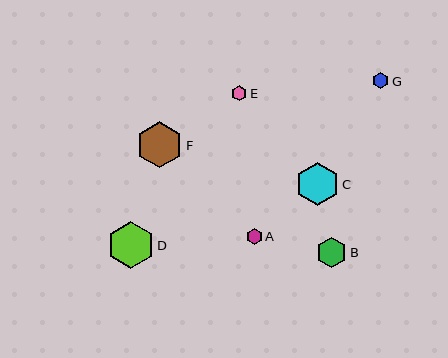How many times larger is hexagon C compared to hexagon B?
Hexagon C is approximately 1.4 times the size of hexagon B.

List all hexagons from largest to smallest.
From largest to smallest: D, F, C, B, A, G, E.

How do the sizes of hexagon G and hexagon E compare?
Hexagon G and hexagon E are approximately the same size.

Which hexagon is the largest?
Hexagon D is the largest with a size of approximately 46 pixels.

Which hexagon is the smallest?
Hexagon E is the smallest with a size of approximately 15 pixels.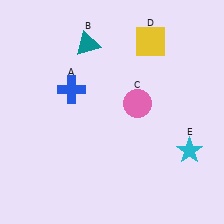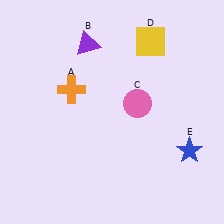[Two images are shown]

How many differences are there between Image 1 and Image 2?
There are 3 differences between the two images.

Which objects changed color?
A changed from blue to orange. B changed from teal to purple. E changed from cyan to blue.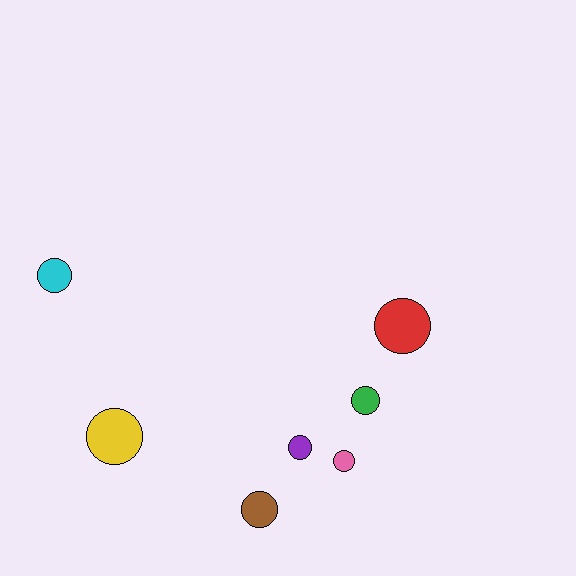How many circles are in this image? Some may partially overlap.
There are 7 circles.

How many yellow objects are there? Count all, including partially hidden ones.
There is 1 yellow object.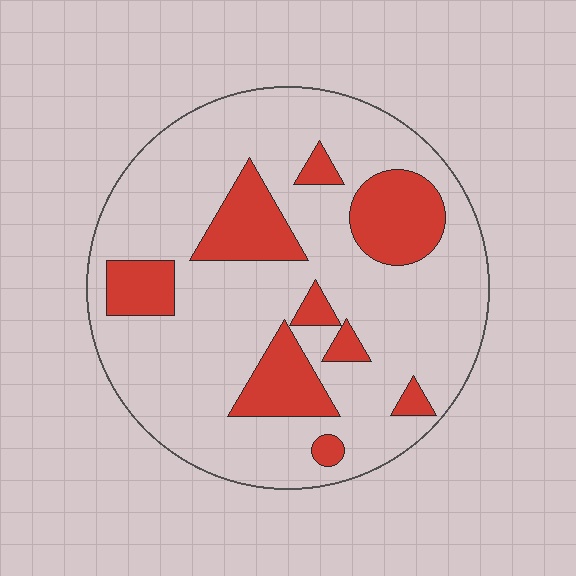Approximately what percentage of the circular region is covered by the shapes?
Approximately 20%.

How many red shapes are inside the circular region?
9.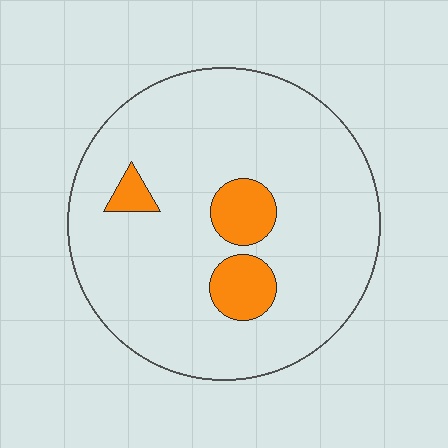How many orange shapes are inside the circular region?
3.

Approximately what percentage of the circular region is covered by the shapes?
Approximately 10%.